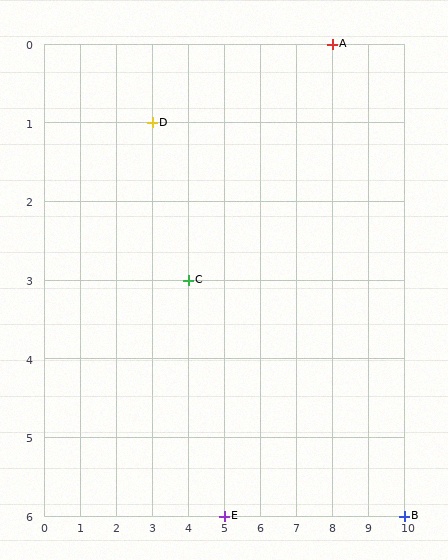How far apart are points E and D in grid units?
Points E and D are 2 columns and 5 rows apart (about 5.4 grid units diagonally).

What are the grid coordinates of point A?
Point A is at grid coordinates (8, 0).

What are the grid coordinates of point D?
Point D is at grid coordinates (3, 1).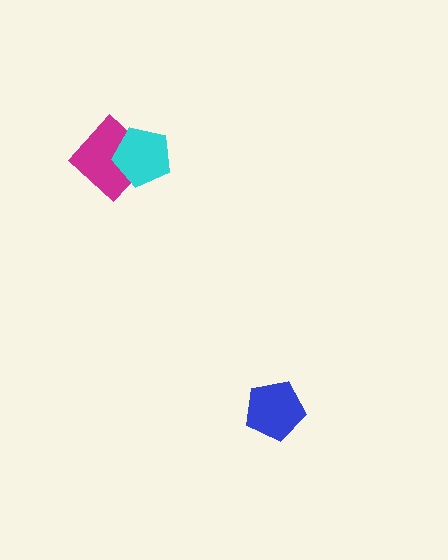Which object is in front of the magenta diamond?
The cyan pentagon is in front of the magenta diamond.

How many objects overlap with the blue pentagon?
0 objects overlap with the blue pentagon.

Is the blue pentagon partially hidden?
No, no other shape covers it.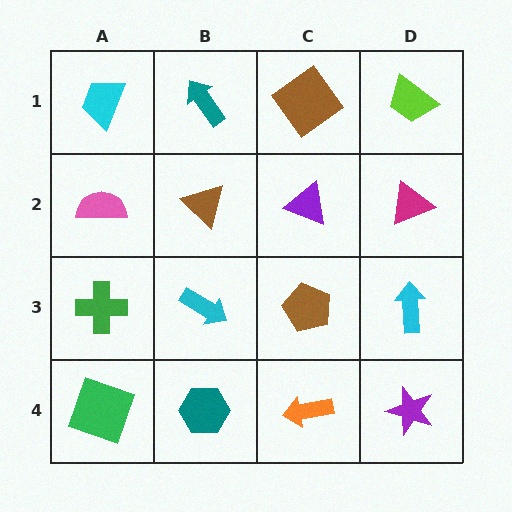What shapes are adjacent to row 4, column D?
A cyan arrow (row 3, column D), an orange arrow (row 4, column C).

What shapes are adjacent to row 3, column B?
A brown triangle (row 2, column B), a teal hexagon (row 4, column B), a green cross (row 3, column A), a brown pentagon (row 3, column C).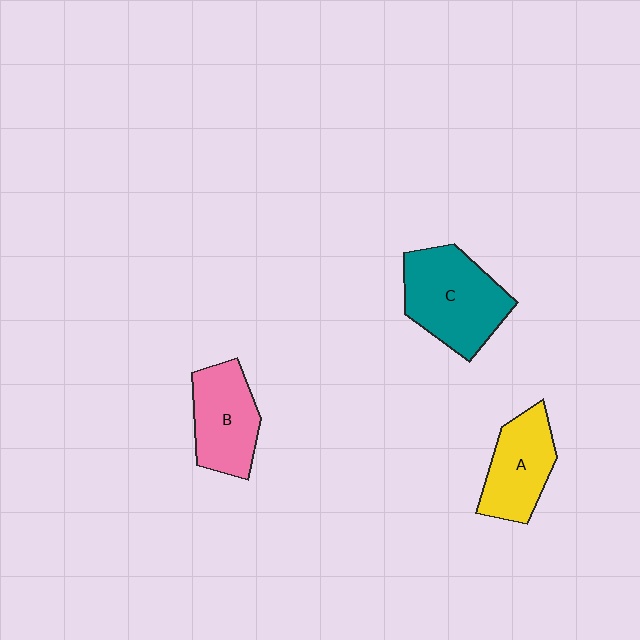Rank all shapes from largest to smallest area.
From largest to smallest: C (teal), B (pink), A (yellow).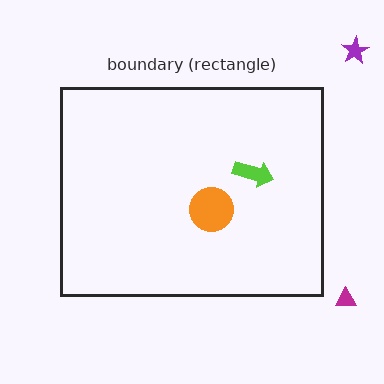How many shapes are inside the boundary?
2 inside, 2 outside.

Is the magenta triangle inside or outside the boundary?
Outside.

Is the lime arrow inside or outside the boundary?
Inside.